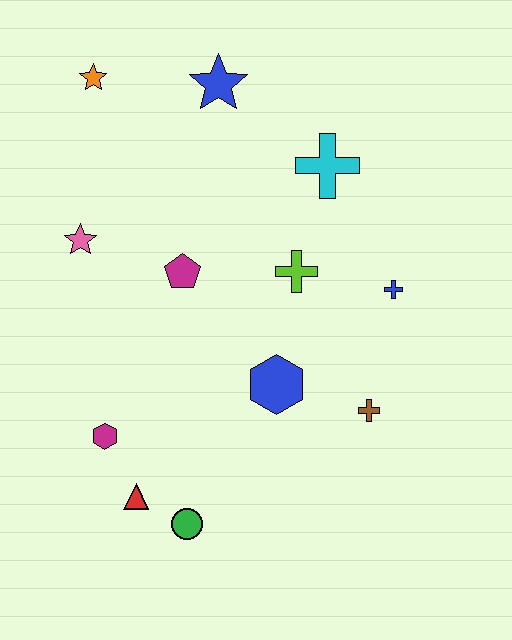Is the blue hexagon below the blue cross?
Yes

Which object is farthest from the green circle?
The orange star is farthest from the green circle.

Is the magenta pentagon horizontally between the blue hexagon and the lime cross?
No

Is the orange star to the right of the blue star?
No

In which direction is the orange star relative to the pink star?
The orange star is above the pink star.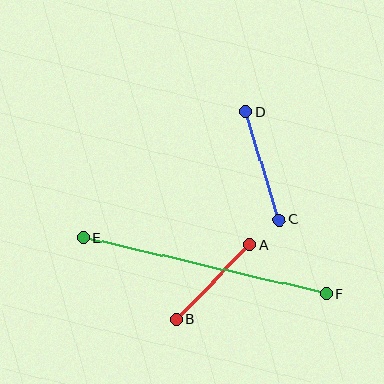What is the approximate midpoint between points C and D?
The midpoint is at approximately (262, 166) pixels.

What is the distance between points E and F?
The distance is approximately 250 pixels.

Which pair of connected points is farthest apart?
Points E and F are farthest apart.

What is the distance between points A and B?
The distance is approximately 105 pixels.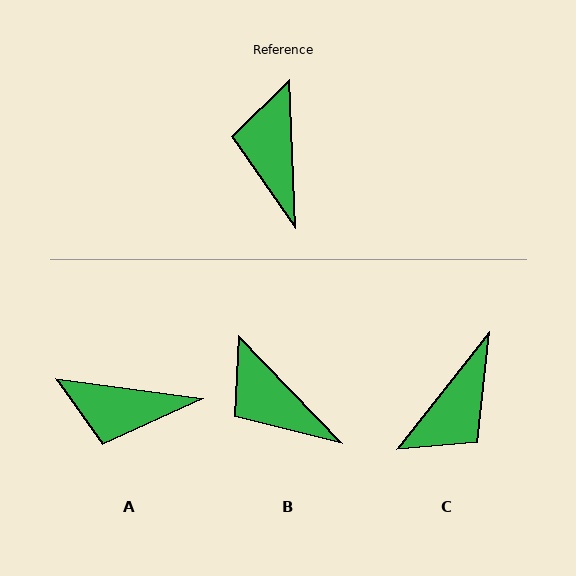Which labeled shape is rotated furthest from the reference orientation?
C, about 140 degrees away.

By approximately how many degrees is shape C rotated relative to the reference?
Approximately 140 degrees counter-clockwise.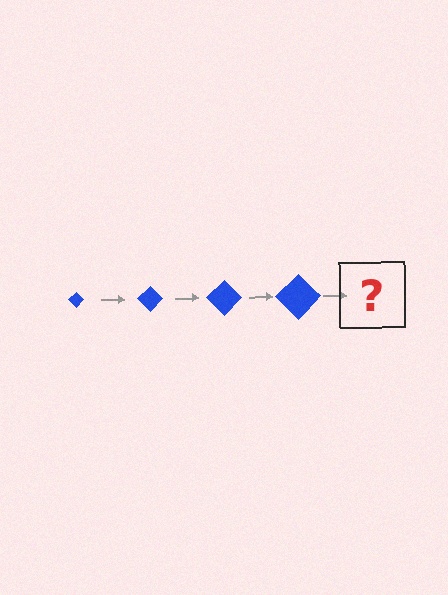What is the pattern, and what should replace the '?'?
The pattern is that the diamond gets progressively larger each step. The '?' should be a blue diamond, larger than the previous one.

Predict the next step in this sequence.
The next step is a blue diamond, larger than the previous one.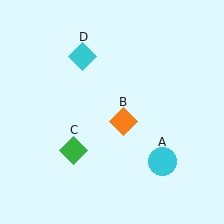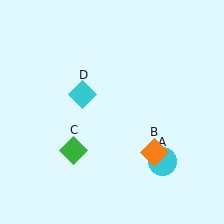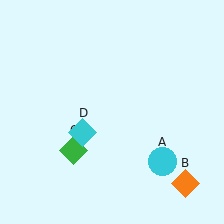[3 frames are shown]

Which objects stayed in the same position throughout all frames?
Cyan circle (object A) and green diamond (object C) remained stationary.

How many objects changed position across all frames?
2 objects changed position: orange diamond (object B), cyan diamond (object D).